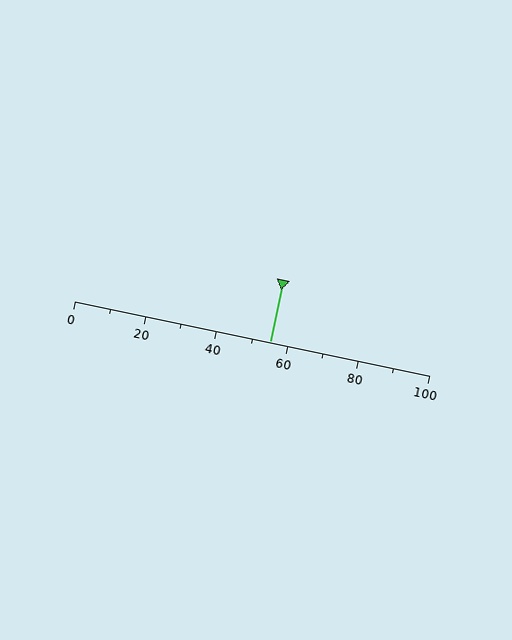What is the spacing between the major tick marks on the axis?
The major ticks are spaced 20 apart.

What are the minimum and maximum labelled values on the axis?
The axis runs from 0 to 100.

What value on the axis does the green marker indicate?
The marker indicates approximately 55.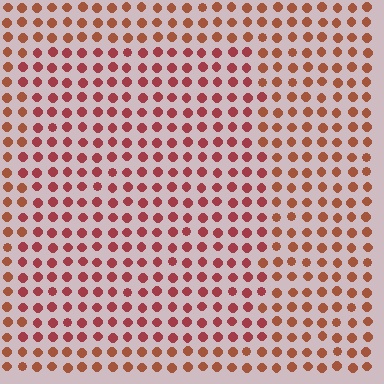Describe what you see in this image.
The image is filled with small brown elements in a uniform arrangement. A rectangle-shaped region is visible where the elements are tinted to a slightly different hue, forming a subtle color boundary.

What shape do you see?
I see a rectangle.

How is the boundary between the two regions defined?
The boundary is defined purely by a slight shift in hue (about 23 degrees). Spacing, size, and orientation are identical on both sides.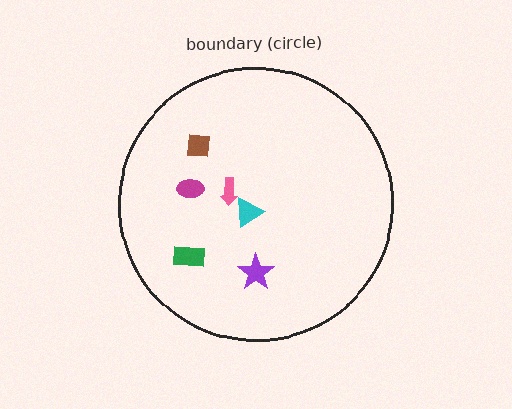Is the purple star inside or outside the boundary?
Inside.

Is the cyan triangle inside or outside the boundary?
Inside.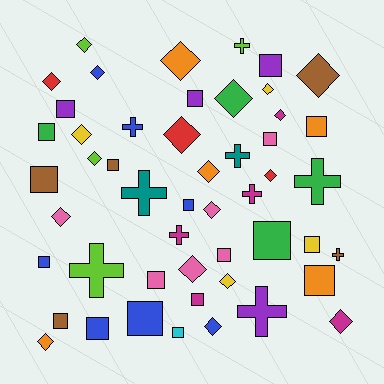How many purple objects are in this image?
There are 4 purple objects.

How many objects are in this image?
There are 50 objects.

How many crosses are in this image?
There are 10 crosses.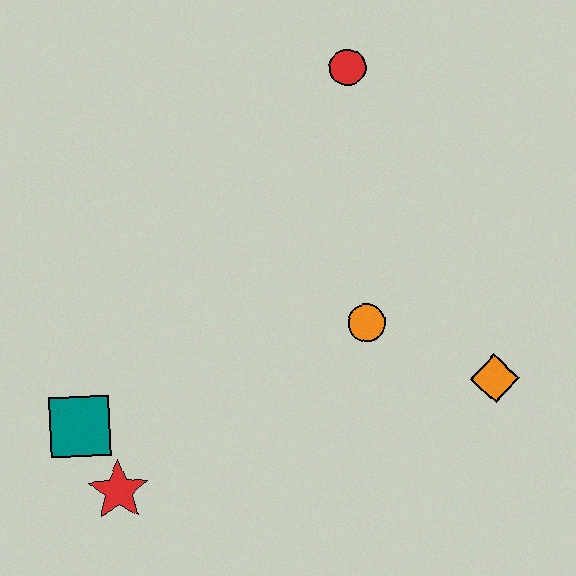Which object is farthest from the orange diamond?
The teal square is farthest from the orange diamond.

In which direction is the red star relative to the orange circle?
The red star is to the left of the orange circle.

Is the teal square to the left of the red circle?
Yes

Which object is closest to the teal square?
The red star is closest to the teal square.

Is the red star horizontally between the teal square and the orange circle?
Yes